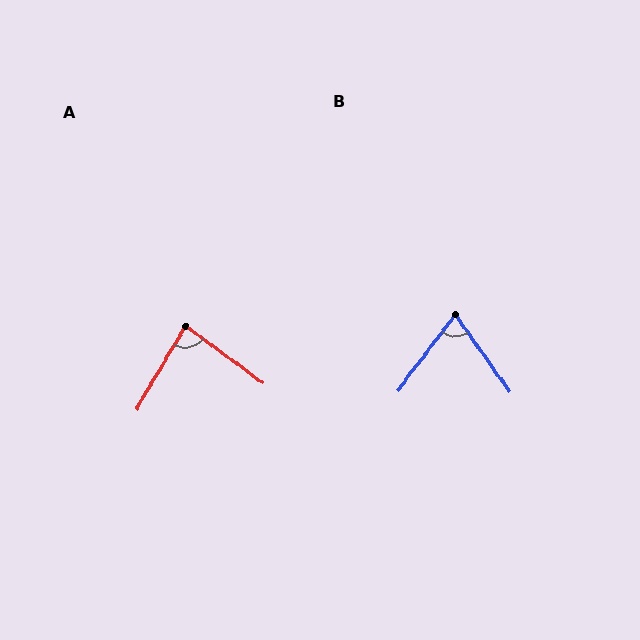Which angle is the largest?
A, at approximately 84 degrees.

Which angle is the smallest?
B, at approximately 72 degrees.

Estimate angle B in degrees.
Approximately 72 degrees.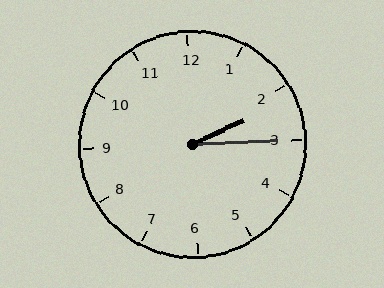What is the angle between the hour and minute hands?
Approximately 22 degrees.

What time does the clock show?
2:15.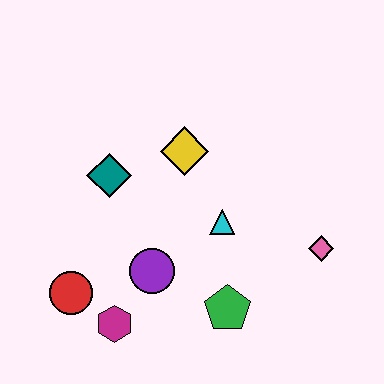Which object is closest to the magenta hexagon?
The red circle is closest to the magenta hexagon.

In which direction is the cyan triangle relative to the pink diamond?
The cyan triangle is to the left of the pink diamond.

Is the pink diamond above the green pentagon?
Yes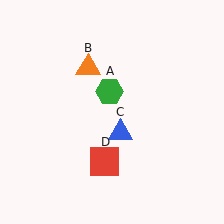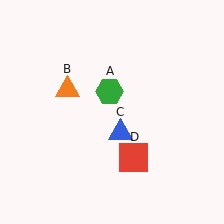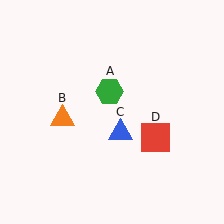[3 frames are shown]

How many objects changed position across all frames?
2 objects changed position: orange triangle (object B), red square (object D).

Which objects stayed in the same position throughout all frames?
Green hexagon (object A) and blue triangle (object C) remained stationary.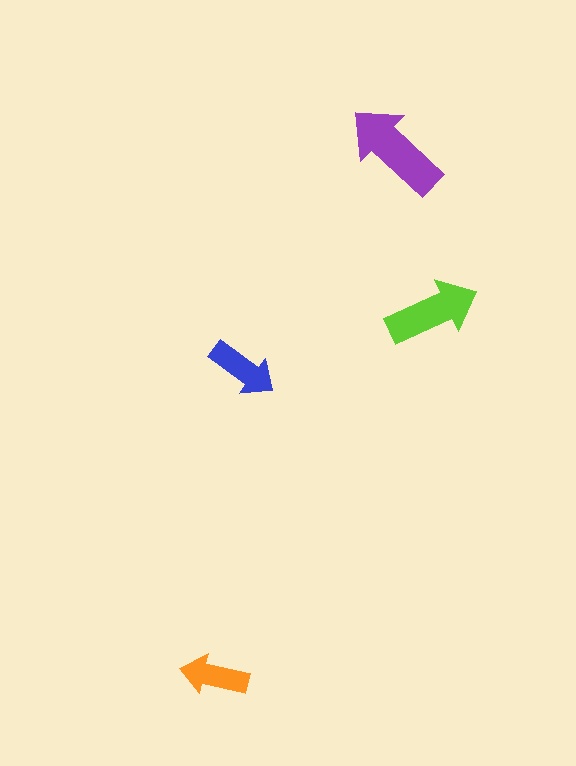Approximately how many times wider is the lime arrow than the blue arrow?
About 1.5 times wider.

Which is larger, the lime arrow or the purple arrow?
The purple one.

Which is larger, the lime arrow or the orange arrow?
The lime one.